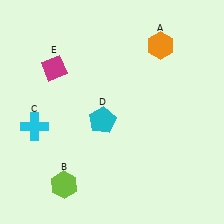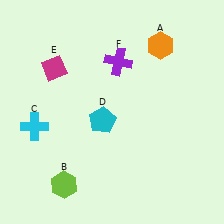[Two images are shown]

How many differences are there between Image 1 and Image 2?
There is 1 difference between the two images.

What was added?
A purple cross (F) was added in Image 2.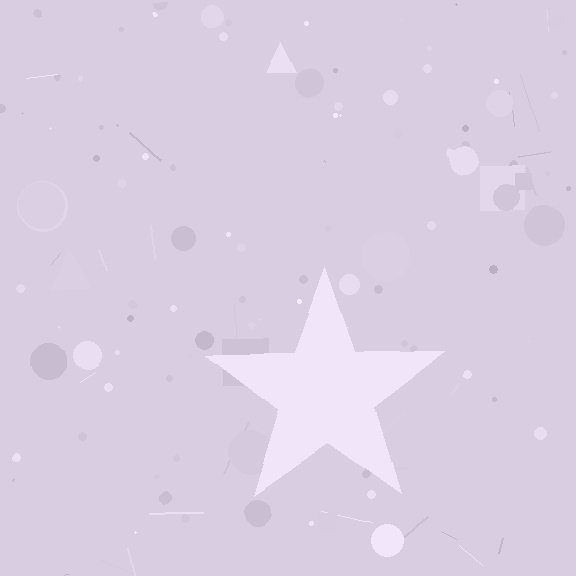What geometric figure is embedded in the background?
A star is embedded in the background.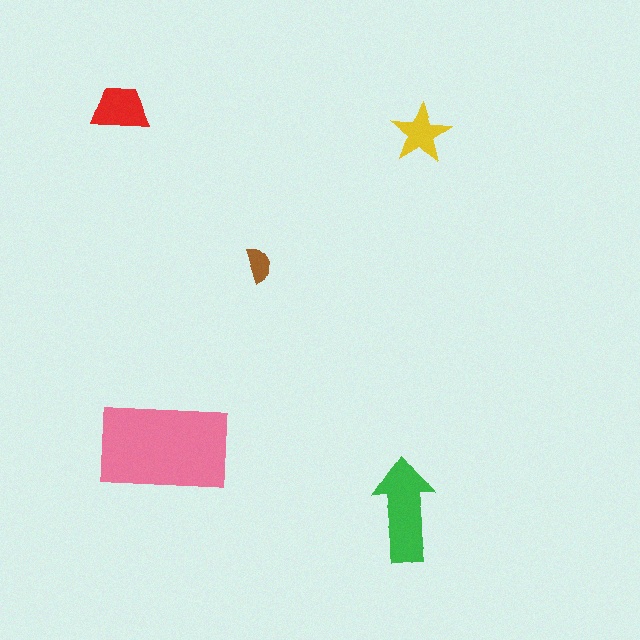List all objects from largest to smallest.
The pink rectangle, the green arrow, the red trapezoid, the yellow star, the brown semicircle.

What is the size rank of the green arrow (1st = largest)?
2nd.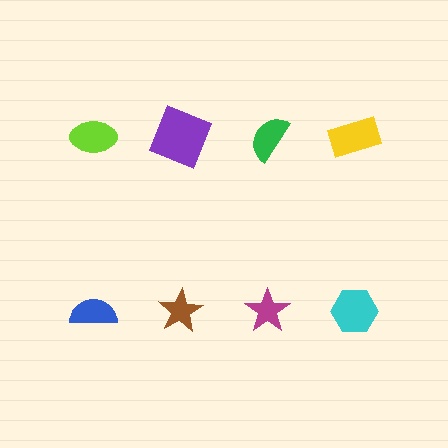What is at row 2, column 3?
A magenta star.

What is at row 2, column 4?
A cyan hexagon.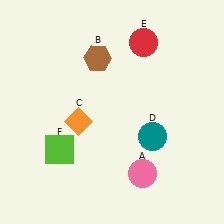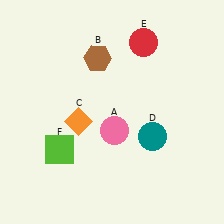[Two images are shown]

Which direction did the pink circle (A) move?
The pink circle (A) moved up.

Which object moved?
The pink circle (A) moved up.